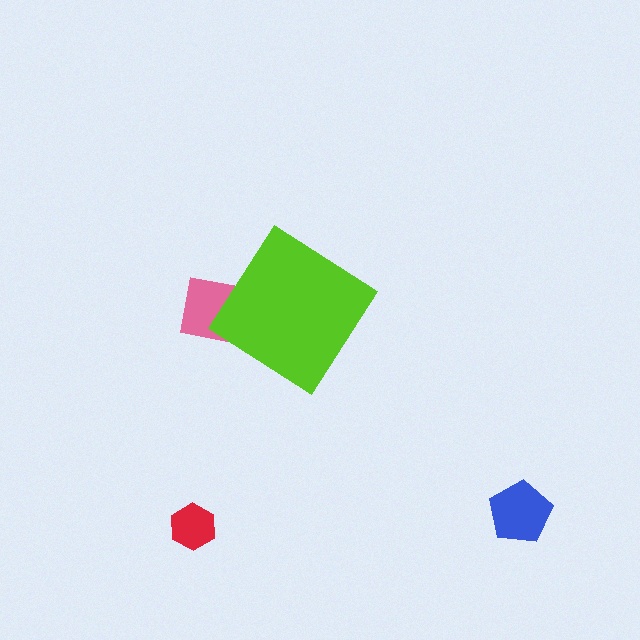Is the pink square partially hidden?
Yes, the pink square is partially hidden behind the lime diamond.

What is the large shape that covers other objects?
A lime diamond.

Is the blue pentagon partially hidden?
No, the blue pentagon is fully visible.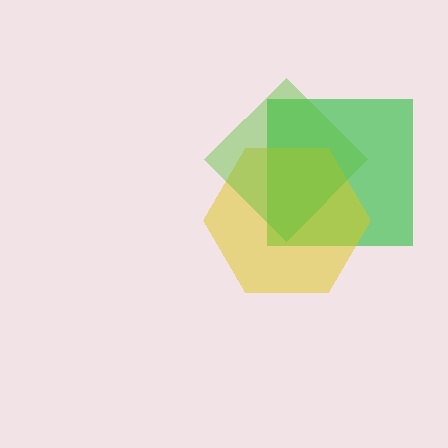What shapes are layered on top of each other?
The layered shapes are: a green square, a yellow hexagon, a lime diamond.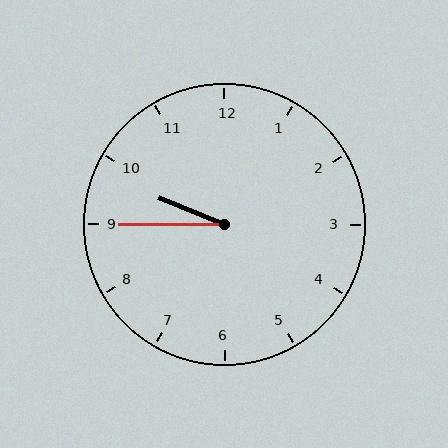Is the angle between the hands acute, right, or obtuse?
It is acute.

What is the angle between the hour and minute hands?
Approximately 22 degrees.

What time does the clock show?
9:45.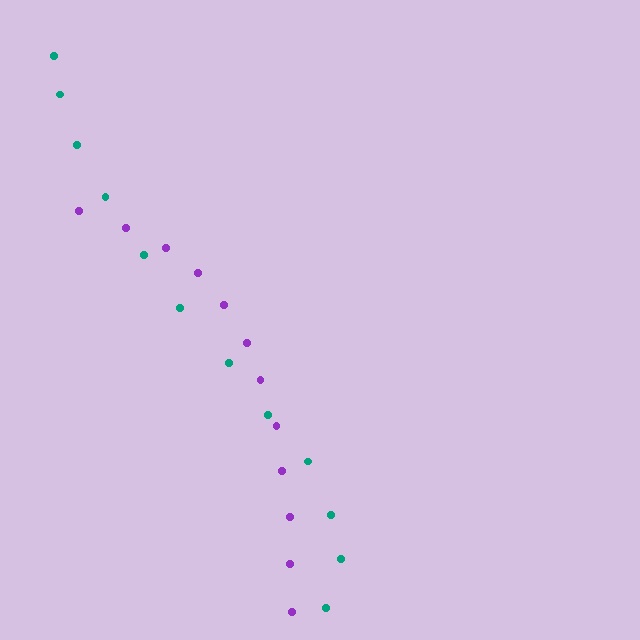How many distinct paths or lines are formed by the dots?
There are 2 distinct paths.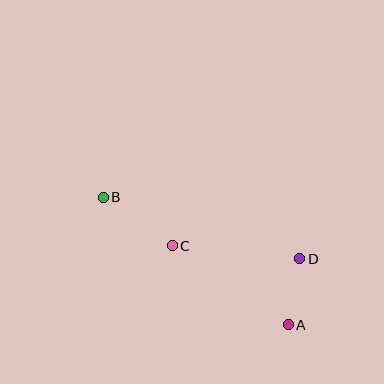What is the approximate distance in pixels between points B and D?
The distance between B and D is approximately 206 pixels.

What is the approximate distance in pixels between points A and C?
The distance between A and C is approximately 140 pixels.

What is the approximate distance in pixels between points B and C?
The distance between B and C is approximately 84 pixels.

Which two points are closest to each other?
Points A and D are closest to each other.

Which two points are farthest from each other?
Points A and B are farthest from each other.